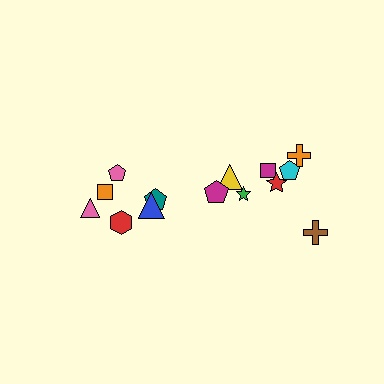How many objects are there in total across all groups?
There are 14 objects.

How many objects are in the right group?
There are 8 objects.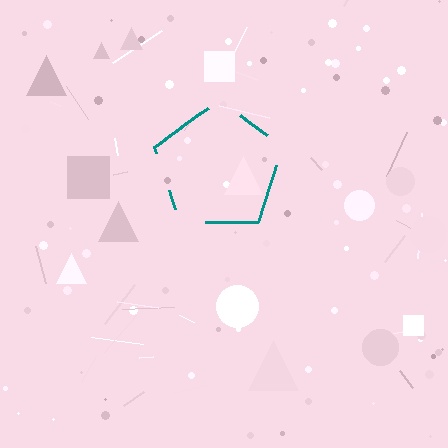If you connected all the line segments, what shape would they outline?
They would outline a pentagon.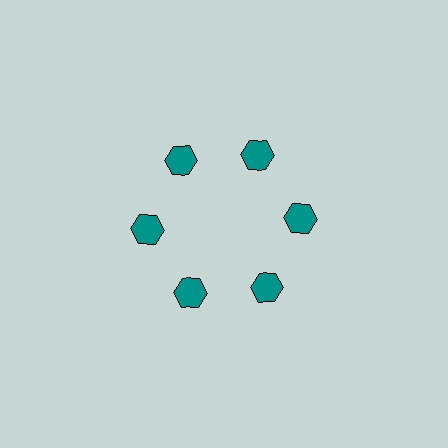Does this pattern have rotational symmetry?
Yes, this pattern has 6-fold rotational symmetry. It looks the same after rotating 60 degrees around the center.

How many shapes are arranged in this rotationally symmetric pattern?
There are 6 shapes, arranged in 6 groups of 1.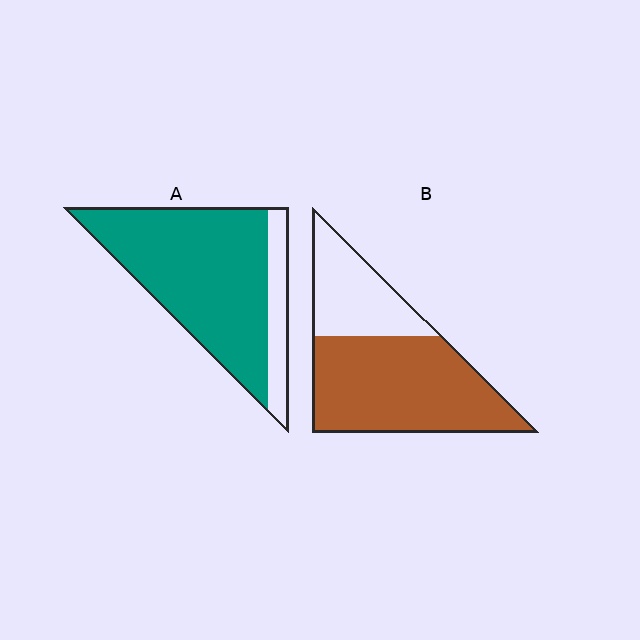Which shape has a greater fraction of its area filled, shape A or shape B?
Shape A.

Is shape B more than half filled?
Yes.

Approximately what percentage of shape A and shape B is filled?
A is approximately 80% and B is approximately 65%.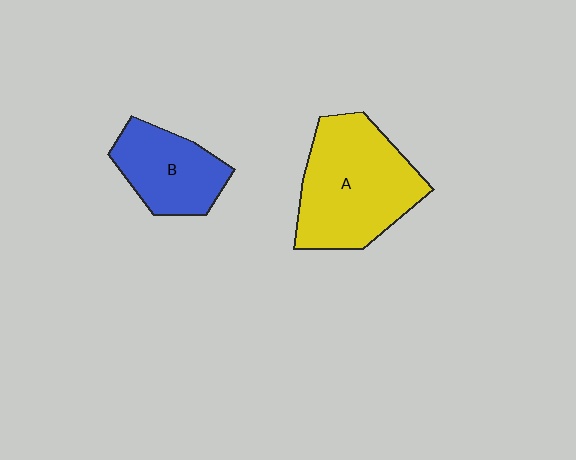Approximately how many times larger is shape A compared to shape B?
Approximately 1.7 times.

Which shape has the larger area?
Shape A (yellow).